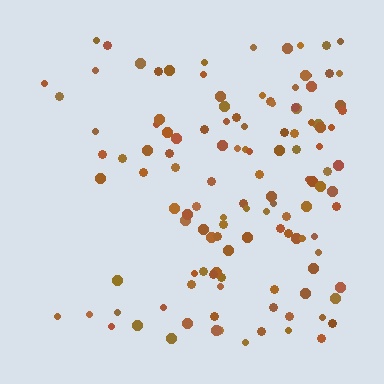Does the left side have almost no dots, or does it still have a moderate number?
Still a moderate number, just noticeably fewer than the right.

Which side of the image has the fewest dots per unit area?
The left.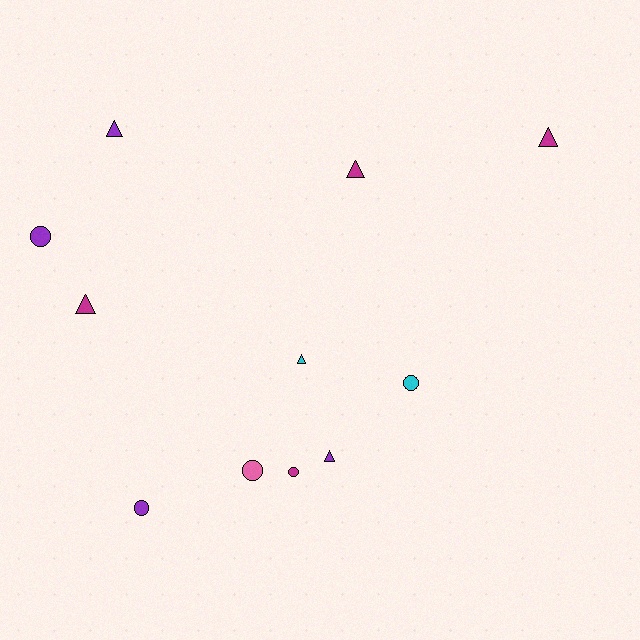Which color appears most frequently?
Purple, with 4 objects.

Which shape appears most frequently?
Triangle, with 6 objects.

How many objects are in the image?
There are 11 objects.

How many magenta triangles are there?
There are 3 magenta triangles.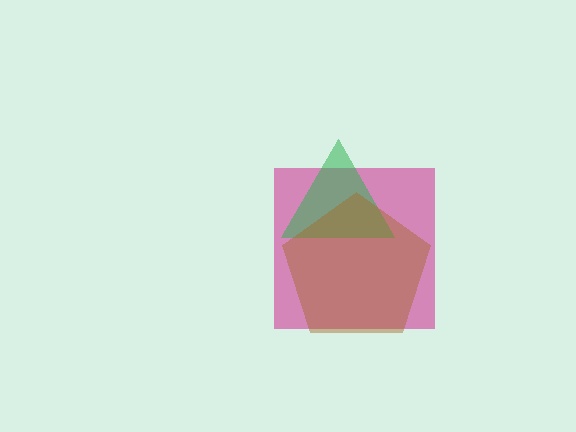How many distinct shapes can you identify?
There are 3 distinct shapes: a magenta square, a green triangle, a brown pentagon.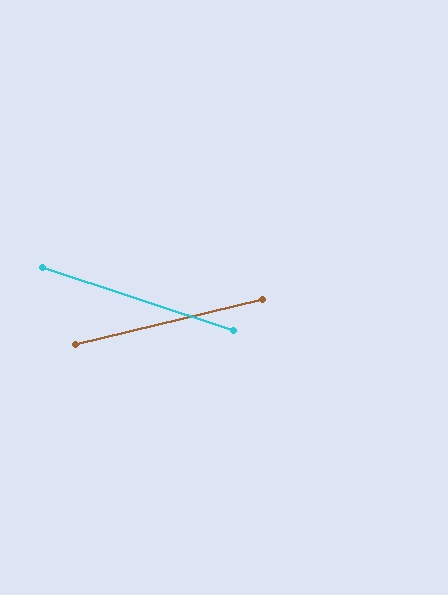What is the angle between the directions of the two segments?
Approximately 32 degrees.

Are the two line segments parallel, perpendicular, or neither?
Neither parallel nor perpendicular — they differ by about 32°.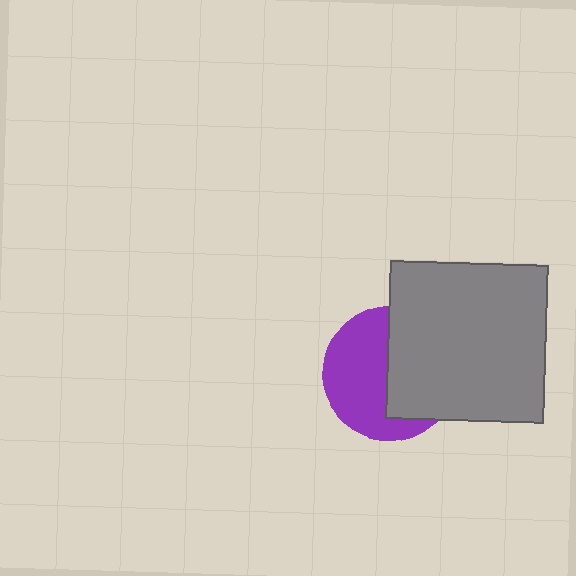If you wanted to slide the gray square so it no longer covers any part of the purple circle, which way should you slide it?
Slide it right — that is the most direct way to separate the two shapes.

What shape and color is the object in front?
The object in front is a gray square.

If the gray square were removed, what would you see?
You would see the complete purple circle.